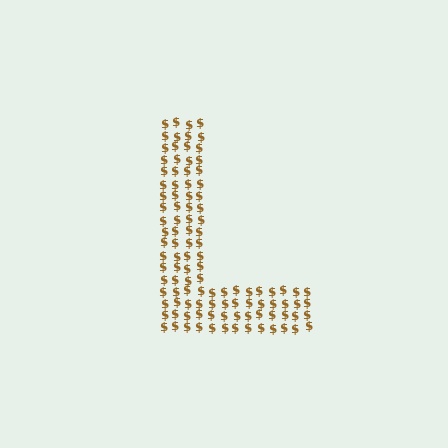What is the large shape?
The large shape is the letter L.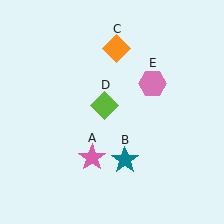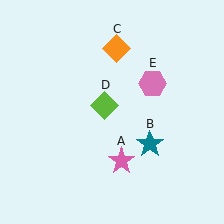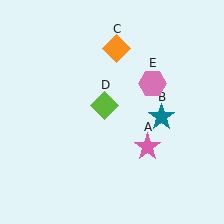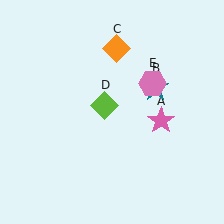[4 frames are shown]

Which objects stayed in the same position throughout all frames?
Orange diamond (object C) and lime diamond (object D) and pink hexagon (object E) remained stationary.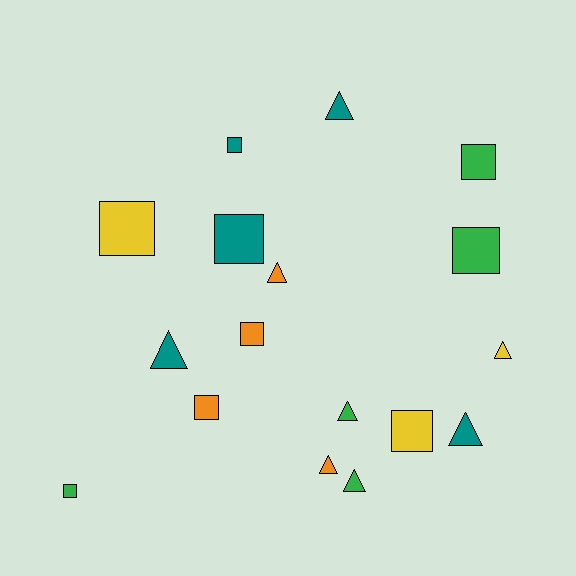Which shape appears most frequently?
Square, with 9 objects.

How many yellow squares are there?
There are 2 yellow squares.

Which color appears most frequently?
Green, with 5 objects.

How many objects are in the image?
There are 17 objects.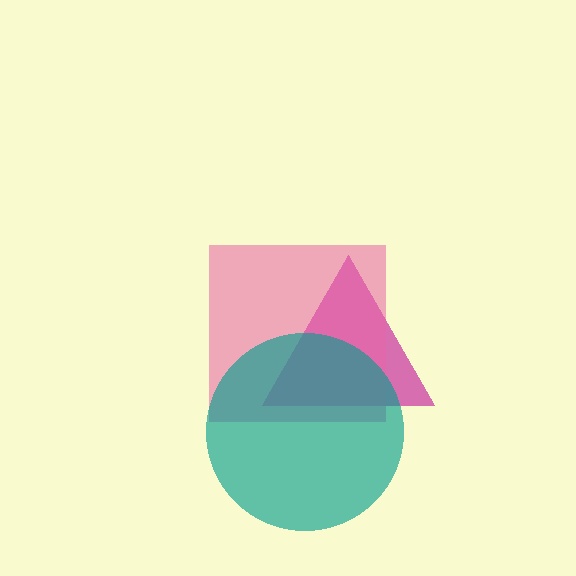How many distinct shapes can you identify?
There are 3 distinct shapes: a magenta triangle, a pink square, a teal circle.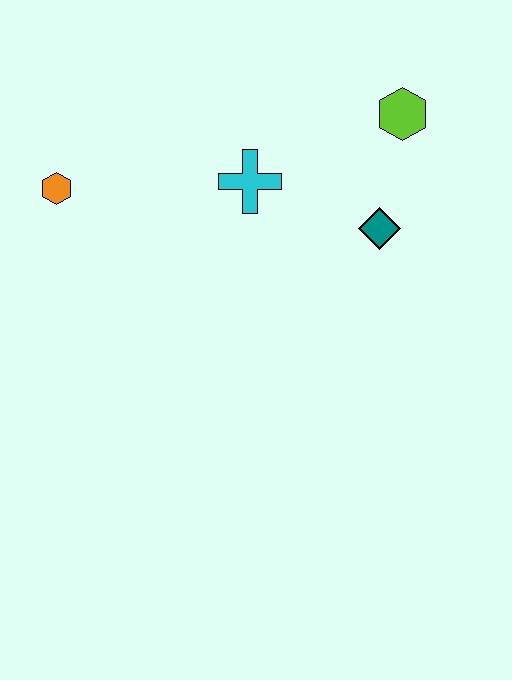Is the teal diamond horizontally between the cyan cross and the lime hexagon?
Yes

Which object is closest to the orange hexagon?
The cyan cross is closest to the orange hexagon.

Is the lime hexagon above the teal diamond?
Yes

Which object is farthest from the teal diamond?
The orange hexagon is farthest from the teal diamond.